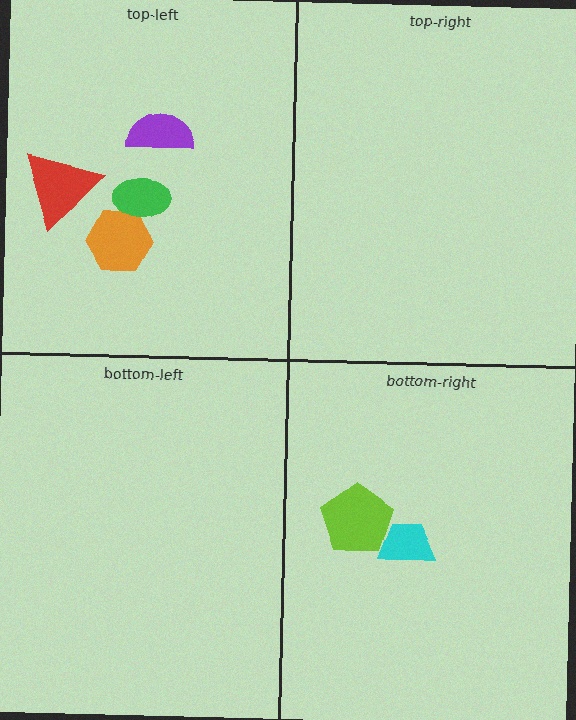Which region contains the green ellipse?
The top-left region.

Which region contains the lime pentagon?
The bottom-right region.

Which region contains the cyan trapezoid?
The bottom-right region.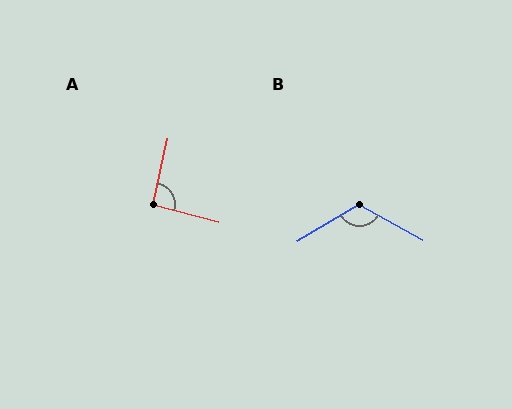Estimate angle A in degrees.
Approximately 92 degrees.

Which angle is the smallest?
A, at approximately 92 degrees.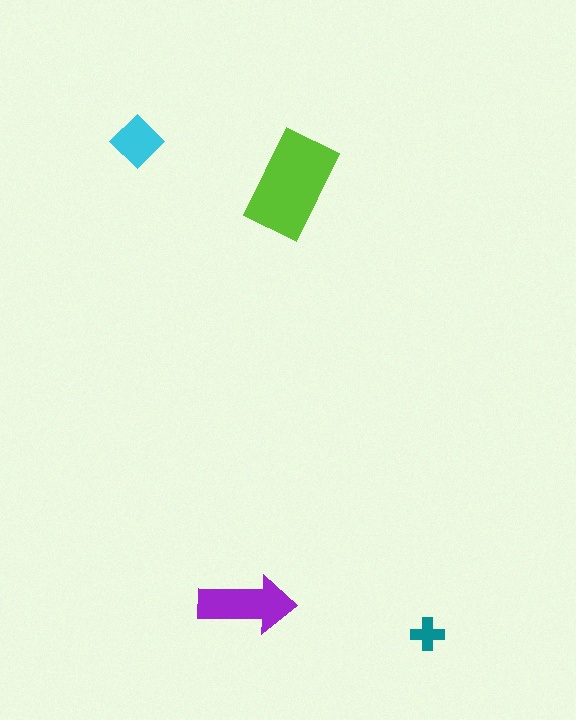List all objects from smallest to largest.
The teal cross, the cyan diamond, the purple arrow, the lime rectangle.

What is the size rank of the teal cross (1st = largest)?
4th.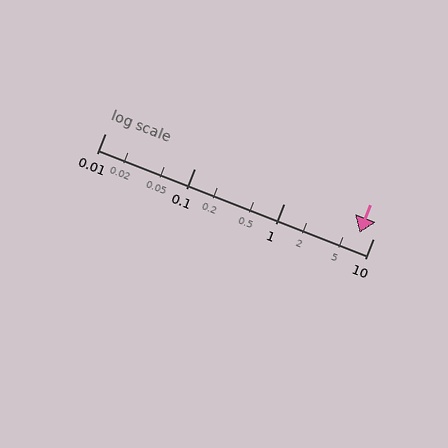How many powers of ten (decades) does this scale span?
The scale spans 3 decades, from 0.01 to 10.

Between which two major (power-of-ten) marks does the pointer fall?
The pointer is between 1 and 10.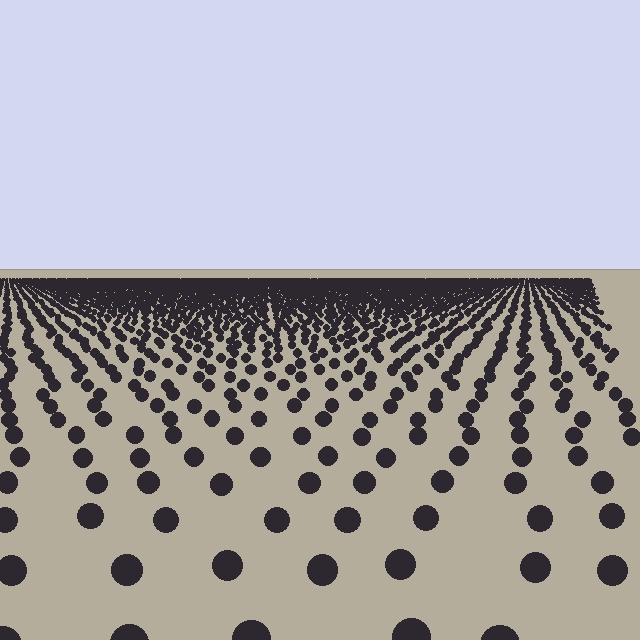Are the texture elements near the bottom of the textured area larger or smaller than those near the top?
Larger. Near the bottom, elements are closer to the viewer and appear at a bigger on-screen size.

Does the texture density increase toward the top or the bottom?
Density increases toward the top.